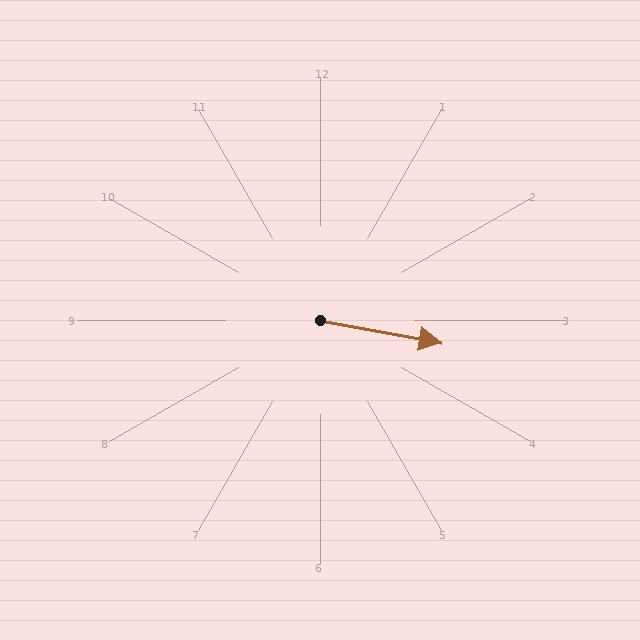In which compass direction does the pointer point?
East.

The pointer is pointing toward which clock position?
Roughly 3 o'clock.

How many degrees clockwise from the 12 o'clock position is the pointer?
Approximately 100 degrees.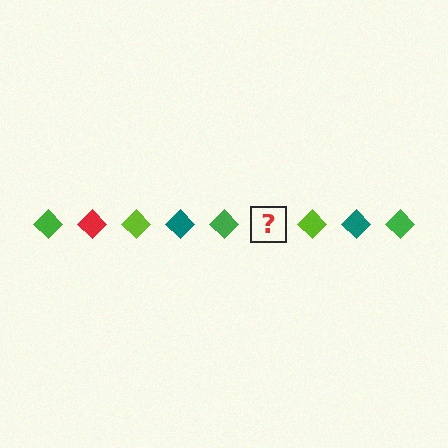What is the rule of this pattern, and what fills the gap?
The rule is that the pattern cycles through green, red, lime, teal diamonds. The gap should be filled with a red diamond.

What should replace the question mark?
The question mark should be replaced with a red diamond.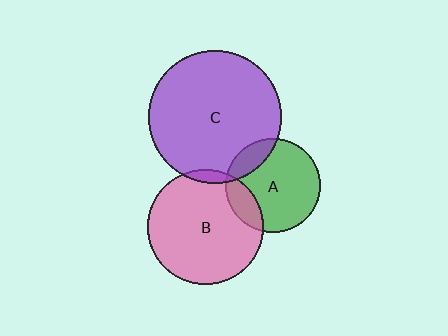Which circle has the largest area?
Circle C (purple).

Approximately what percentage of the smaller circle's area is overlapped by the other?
Approximately 15%.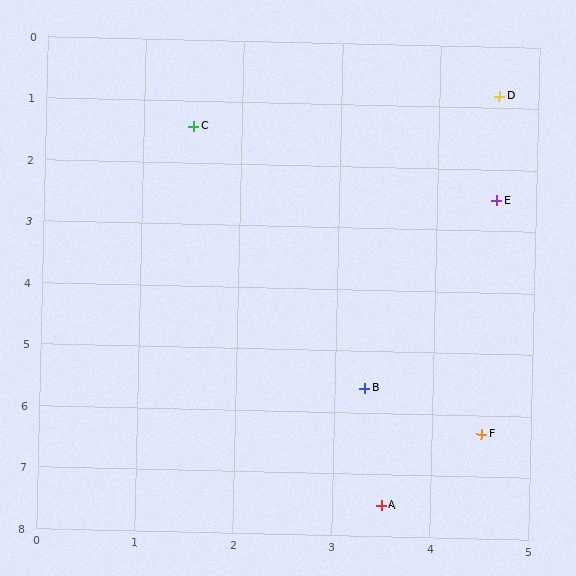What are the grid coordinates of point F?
Point F is at approximately (4.5, 6.3).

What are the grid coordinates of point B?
Point B is at approximately (3.3, 5.6).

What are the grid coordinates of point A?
Point A is at approximately (3.5, 7.5).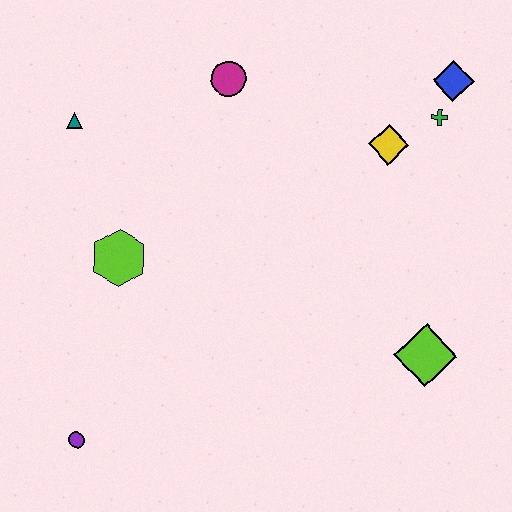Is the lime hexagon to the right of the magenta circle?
No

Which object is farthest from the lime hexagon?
The blue diamond is farthest from the lime hexagon.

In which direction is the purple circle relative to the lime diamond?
The purple circle is to the left of the lime diamond.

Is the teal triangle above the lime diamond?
Yes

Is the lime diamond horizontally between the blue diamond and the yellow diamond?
Yes